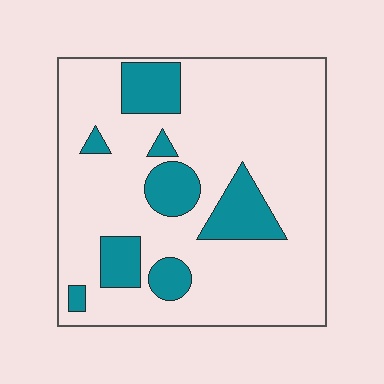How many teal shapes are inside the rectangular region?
8.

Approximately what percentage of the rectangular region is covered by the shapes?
Approximately 20%.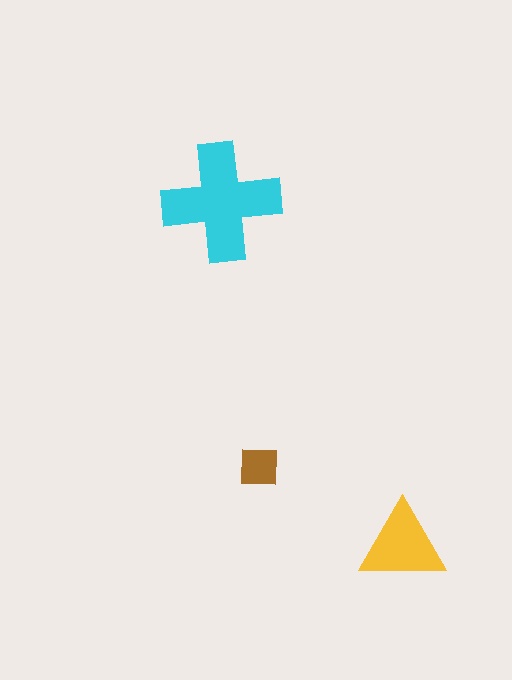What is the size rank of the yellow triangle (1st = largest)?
2nd.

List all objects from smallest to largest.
The brown square, the yellow triangle, the cyan cross.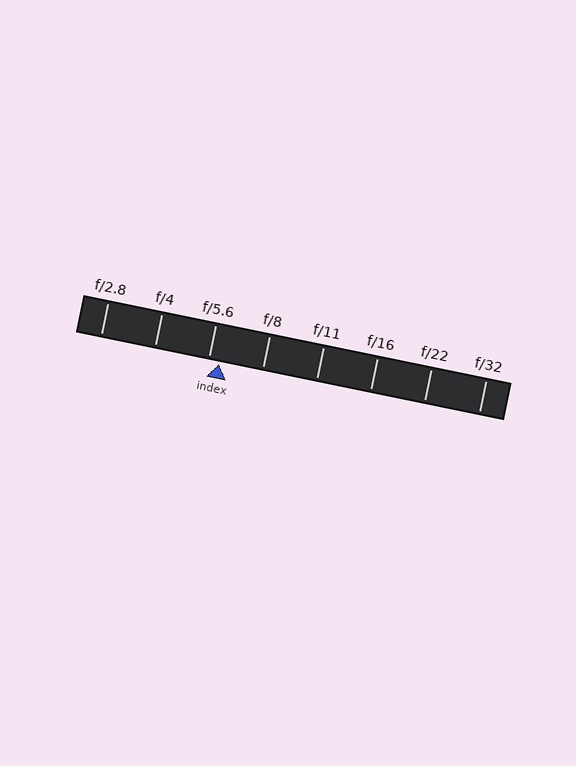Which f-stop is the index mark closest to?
The index mark is closest to f/5.6.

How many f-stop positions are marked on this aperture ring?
There are 8 f-stop positions marked.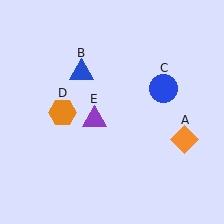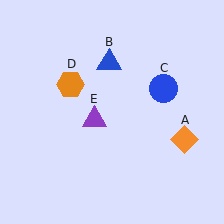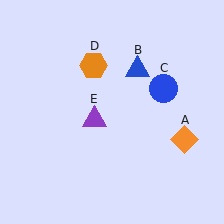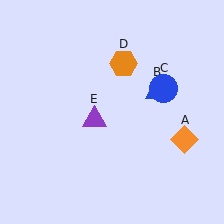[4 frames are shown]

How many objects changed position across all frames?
2 objects changed position: blue triangle (object B), orange hexagon (object D).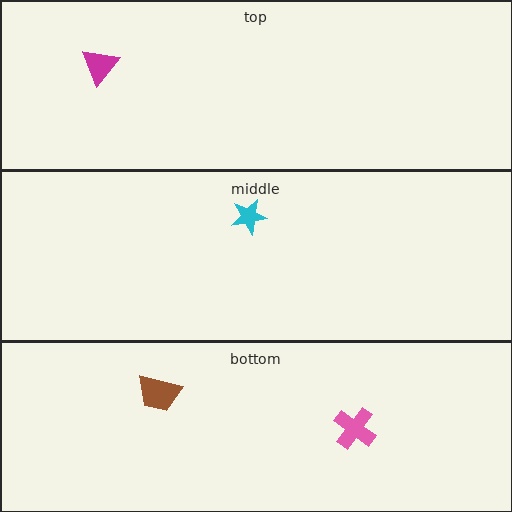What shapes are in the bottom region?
The pink cross, the brown trapezoid.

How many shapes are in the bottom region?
2.